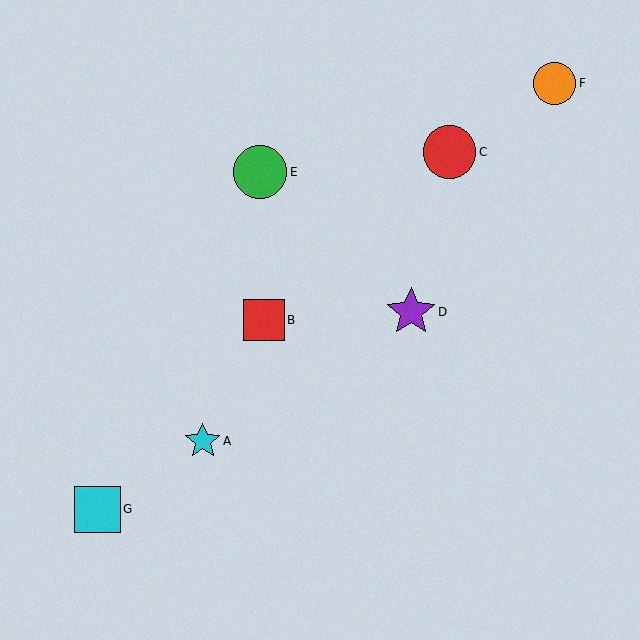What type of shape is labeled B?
Shape B is a red square.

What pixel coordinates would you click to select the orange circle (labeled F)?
Click at (555, 83) to select the orange circle F.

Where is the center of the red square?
The center of the red square is at (264, 320).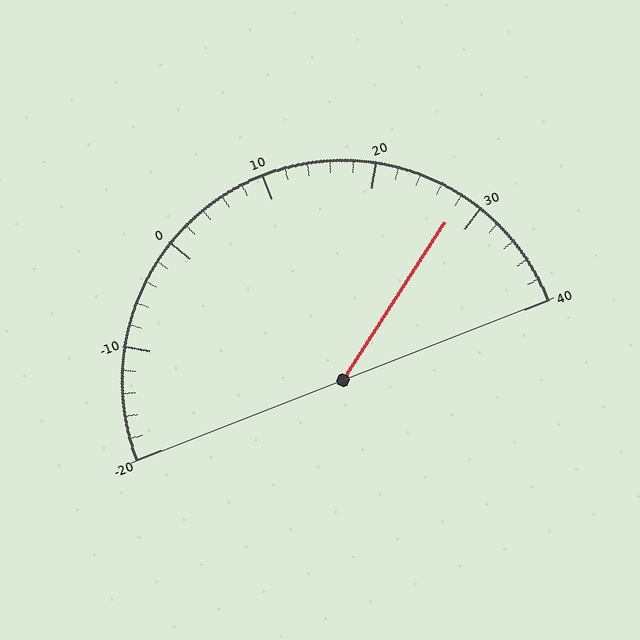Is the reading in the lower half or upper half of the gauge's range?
The reading is in the upper half of the range (-20 to 40).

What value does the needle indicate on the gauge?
The needle indicates approximately 28.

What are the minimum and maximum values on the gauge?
The gauge ranges from -20 to 40.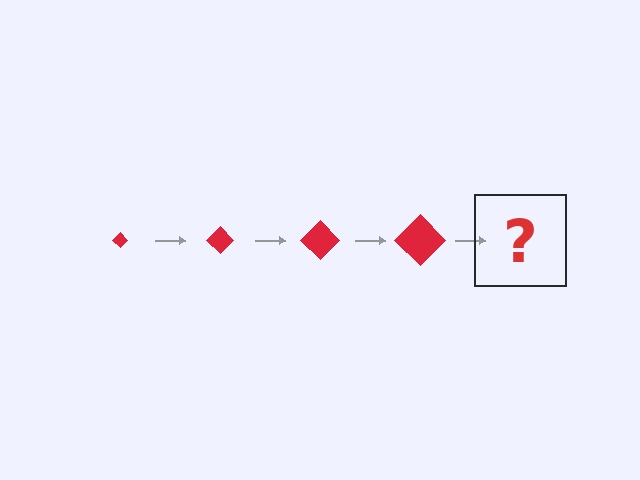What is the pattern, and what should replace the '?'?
The pattern is that the diamond gets progressively larger each step. The '?' should be a red diamond, larger than the previous one.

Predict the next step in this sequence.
The next step is a red diamond, larger than the previous one.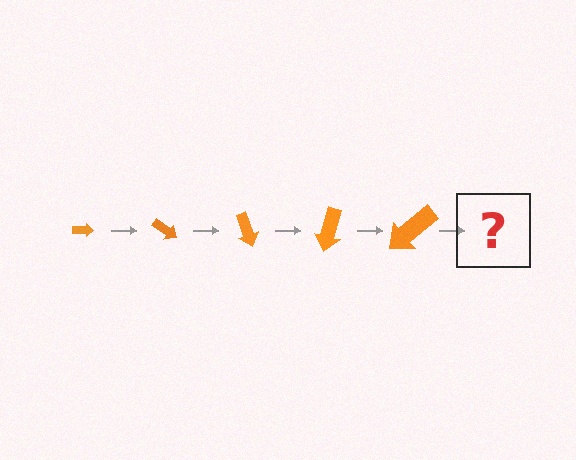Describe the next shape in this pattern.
It should be an arrow, larger than the previous one and rotated 175 degrees from the start.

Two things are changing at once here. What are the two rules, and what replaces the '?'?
The two rules are that the arrow grows larger each step and it rotates 35 degrees each step. The '?' should be an arrow, larger than the previous one and rotated 175 degrees from the start.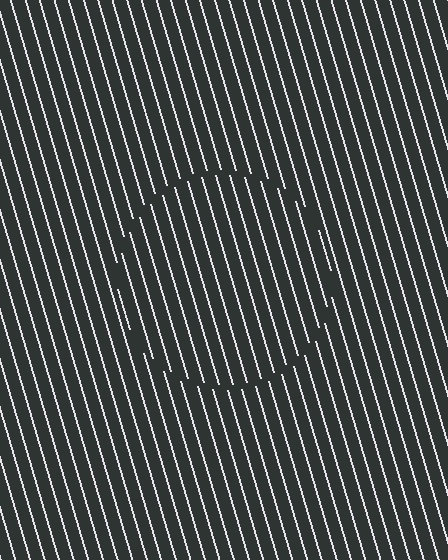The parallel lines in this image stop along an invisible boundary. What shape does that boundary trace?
An illusory circle. The interior of the shape contains the same grating, shifted by half a period — the contour is defined by the phase discontinuity where line-ends from the inner and outer gratings abut.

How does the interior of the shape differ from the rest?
The interior of the shape contains the same grating, shifted by half a period — the contour is defined by the phase discontinuity where line-ends from the inner and outer gratings abut.